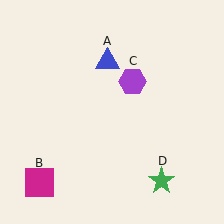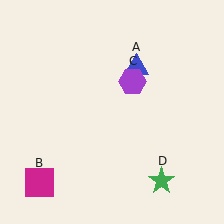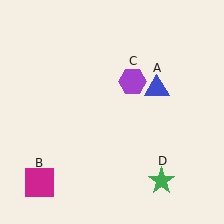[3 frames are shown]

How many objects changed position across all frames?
1 object changed position: blue triangle (object A).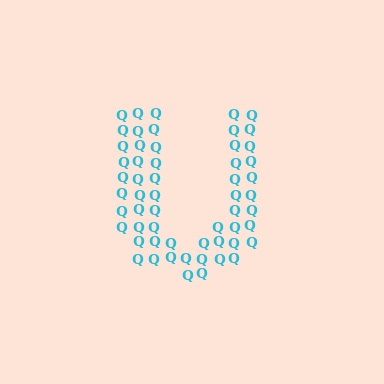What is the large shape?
The large shape is the letter U.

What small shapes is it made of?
It is made of small letter Q's.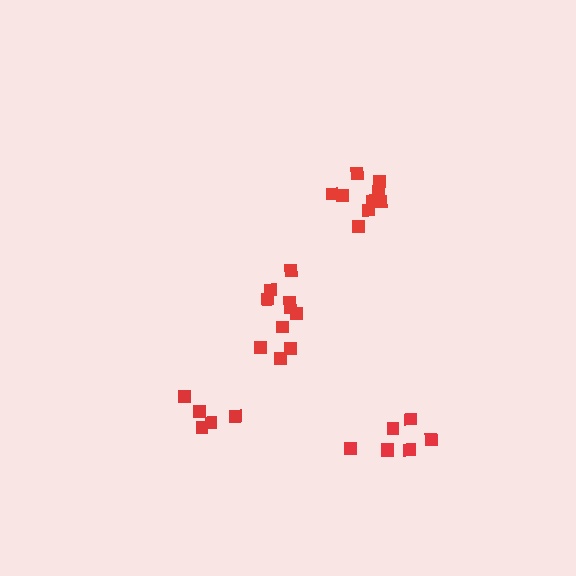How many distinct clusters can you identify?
There are 4 distinct clusters.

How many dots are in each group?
Group 1: 10 dots, Group 2: 9 dots, Group 3: 7 dots, Group 4: 5 dots (31 total).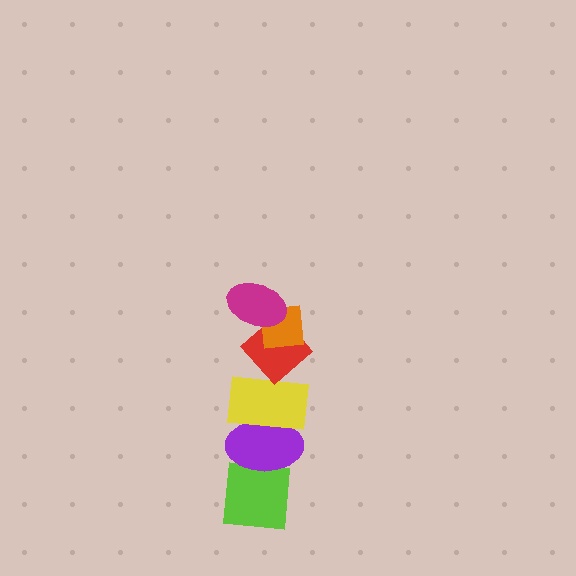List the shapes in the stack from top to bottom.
From top to bottom: the magenta ellipse, the orange square, the red diamond, the yellow rectangle, the purple ellipse, the lime square.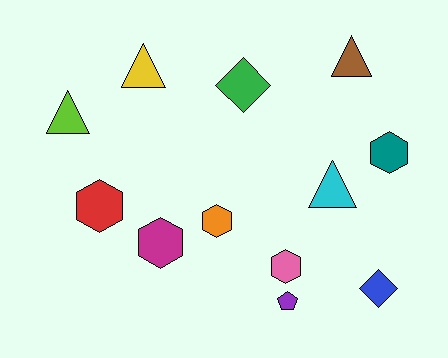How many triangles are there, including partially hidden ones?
There are 4 triangles.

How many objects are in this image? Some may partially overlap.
There are 12 objects.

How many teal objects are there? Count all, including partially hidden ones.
There is 1 teal object.